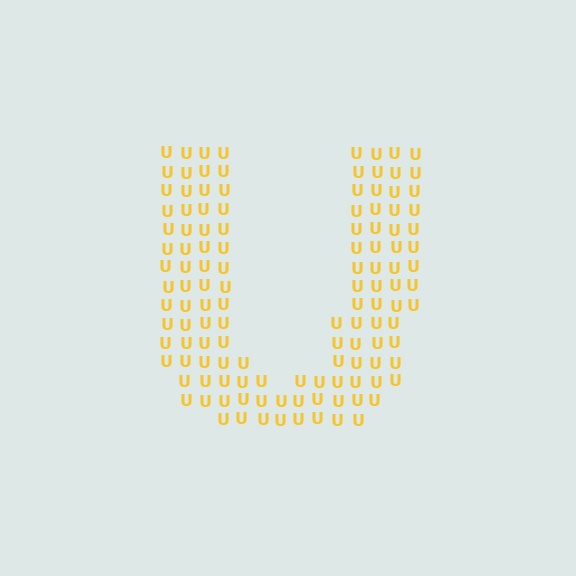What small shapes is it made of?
It is made of small letter U's.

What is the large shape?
The large shape is the letter U.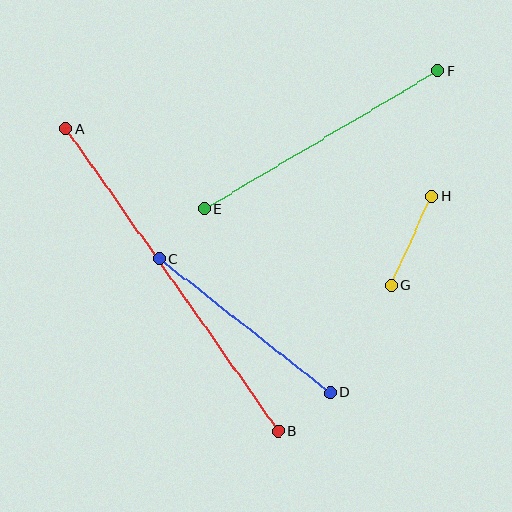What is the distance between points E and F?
The distance is approximately 271 pixels.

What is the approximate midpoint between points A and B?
The midpoint is at approximately (172, 280) pixels.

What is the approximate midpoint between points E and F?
The midpoint is at approximately (321, 140) pixels.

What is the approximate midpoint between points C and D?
The midpoint is at approximately (245, 326) pixels.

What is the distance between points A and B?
The distance is approximately 370 pixels.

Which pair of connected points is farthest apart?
Points A and B are farthest apart.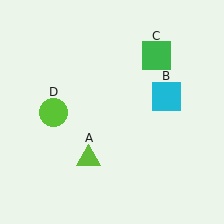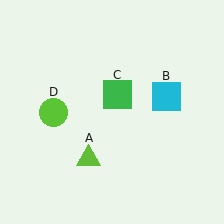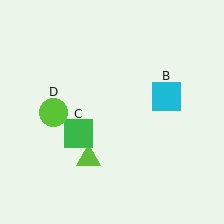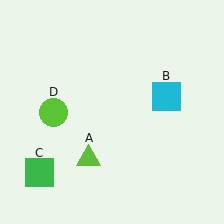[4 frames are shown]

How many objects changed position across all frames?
1 object changed position: green square (object C).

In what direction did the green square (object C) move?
The green square (object C) moved down and to the left.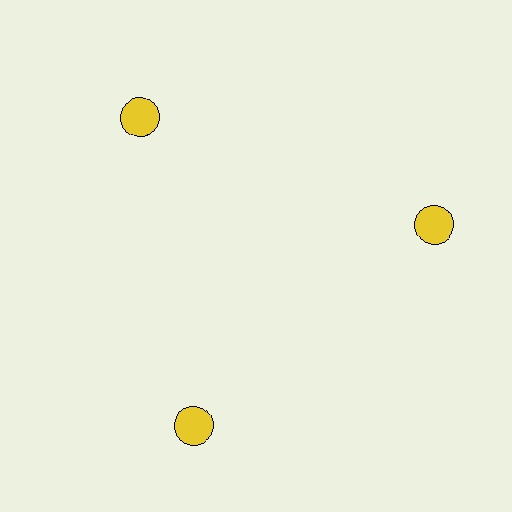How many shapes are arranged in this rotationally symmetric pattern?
There are 3 shapes, arranged in 3 groups of 1.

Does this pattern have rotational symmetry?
Yes, this pattern has 3-fold rotational symmetry. It looks the same after rotating 120 degrees around the center.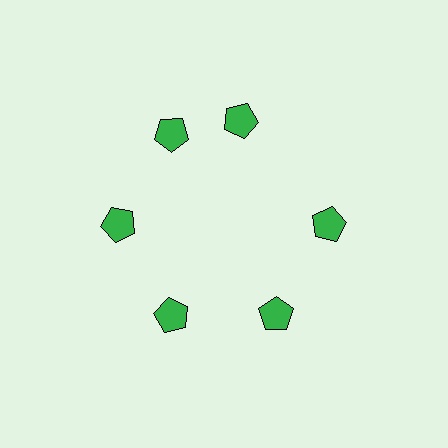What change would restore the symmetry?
The symmetry would be restored by rotating it back into even spacing with its neighbors so that all 6 pentagons sit at equal angles and equal distance from the center.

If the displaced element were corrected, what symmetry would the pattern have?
It would have 6-fold rotational symmetry — the pattern would map onto itself every 60 degrees.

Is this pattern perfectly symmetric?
No. The 6 green pentagons are arranged in a ring, but one element near the 1 o'clock position is rotated out of alignment along the ring, breaking the 6-fold rotational symmetry.